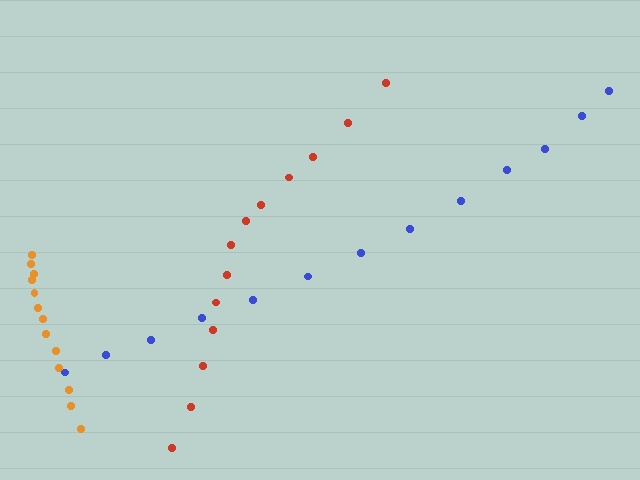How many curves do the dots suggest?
There are 3 distinct paths.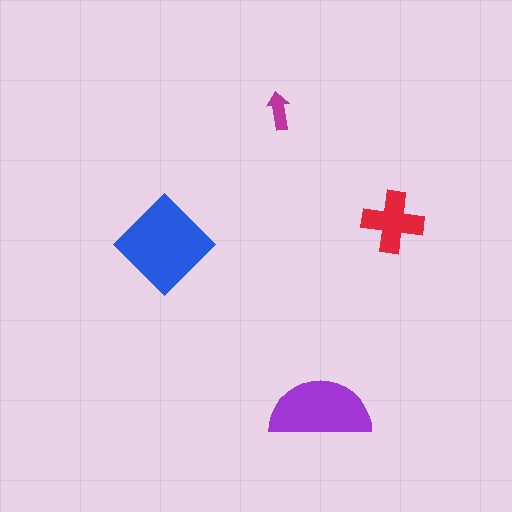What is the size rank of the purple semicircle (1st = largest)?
2nd.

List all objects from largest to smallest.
The blue diamond, the purple semicircle, the red cross, the magenta arrow.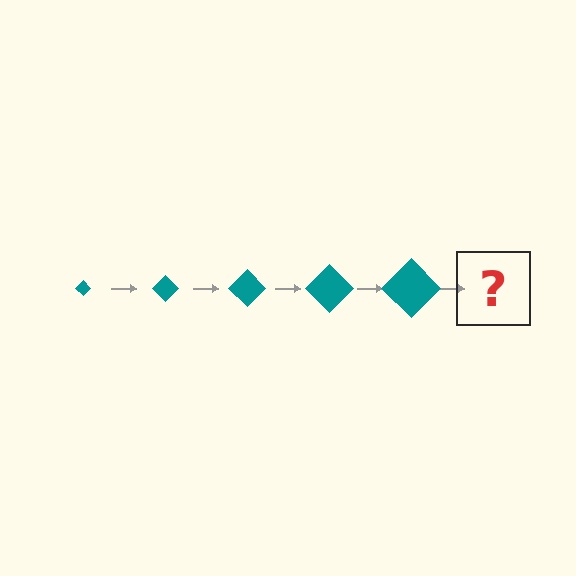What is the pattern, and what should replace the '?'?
The pattern is that the diamond gets progressively larger each step. The '?' should be a teal diamond, larger than the previous one.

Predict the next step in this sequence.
The next step is a teal diamond, larger than the previous one.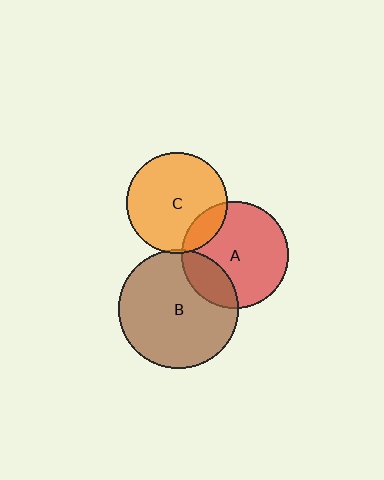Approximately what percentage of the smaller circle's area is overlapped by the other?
Approximately 5%.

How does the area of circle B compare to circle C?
Approximately 1.4 times.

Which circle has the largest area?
Circle B (brown).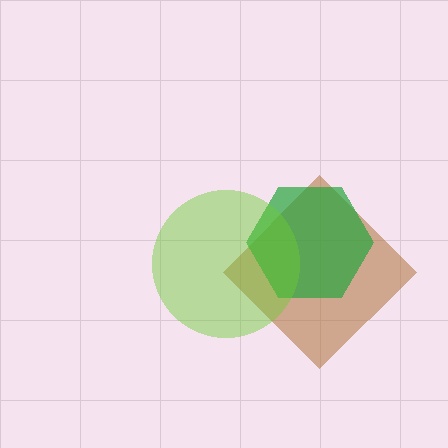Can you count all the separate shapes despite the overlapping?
Yes, there are 3 separate shapes.